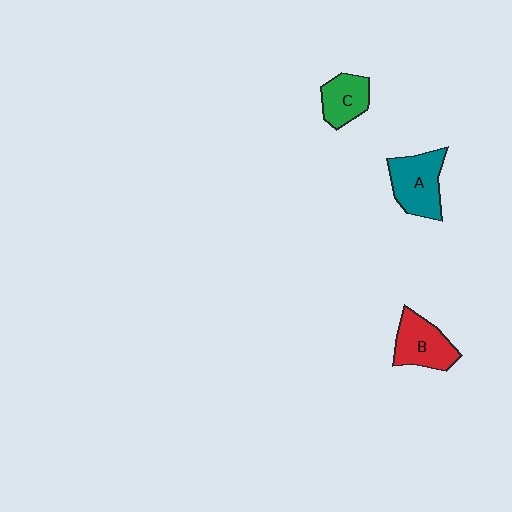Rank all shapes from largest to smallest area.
From largest to smallest: A (teal), B (red), C (green).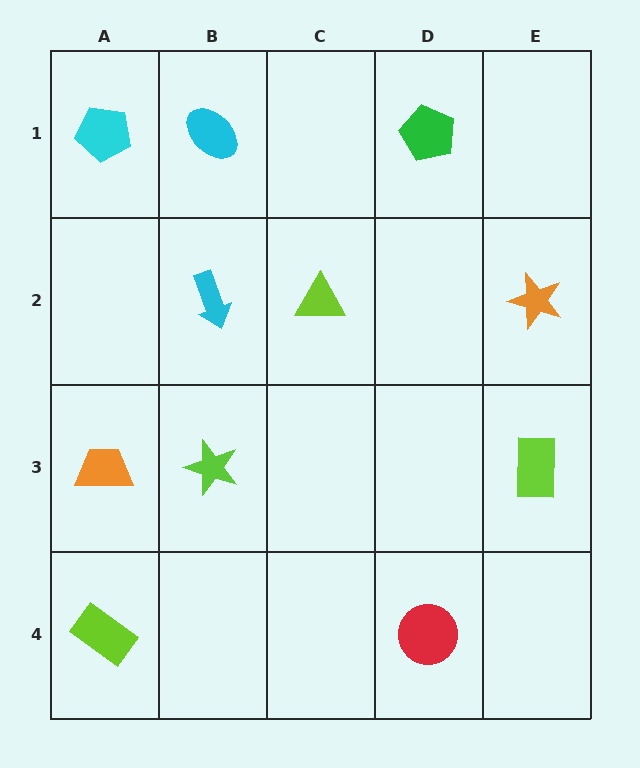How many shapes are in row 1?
3 shapes.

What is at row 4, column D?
A red circle.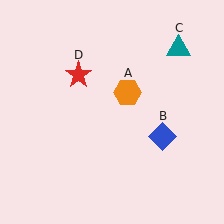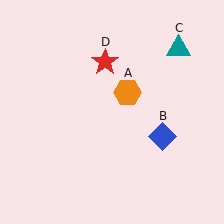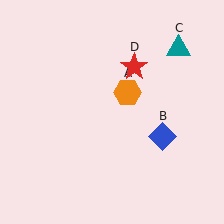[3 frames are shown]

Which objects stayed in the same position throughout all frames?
Orange hexagon (object A) and blue diamond (object B) and teal triangle (object C) remained stationary.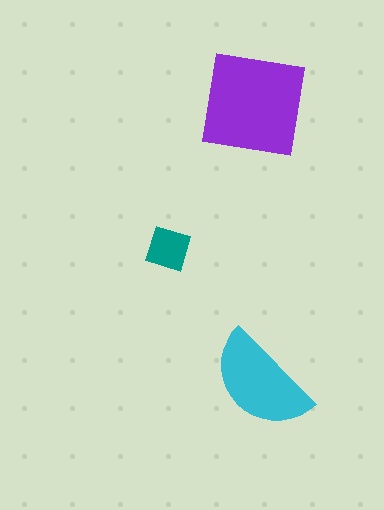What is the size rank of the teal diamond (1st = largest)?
3rd.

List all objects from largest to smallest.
The purple square, the cyan semicircle, the teal diamond.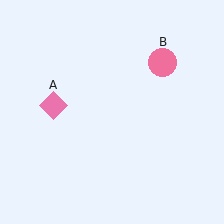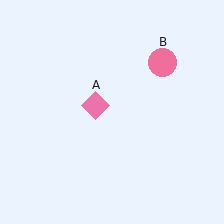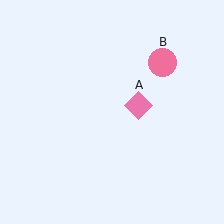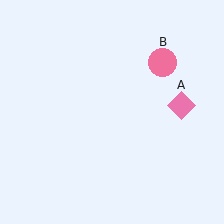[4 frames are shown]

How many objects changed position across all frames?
1 object changed position: pink diamond (object A).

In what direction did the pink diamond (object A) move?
The pink diamond (object A) moved right.